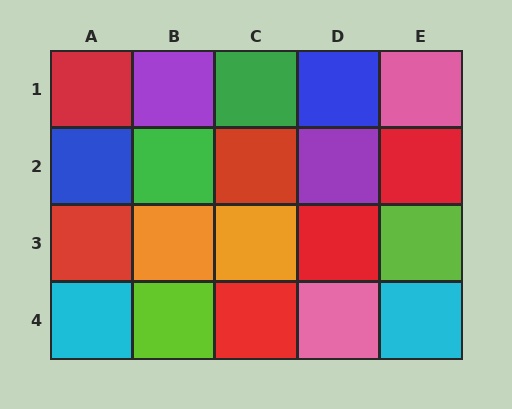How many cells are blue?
2 cells are blue.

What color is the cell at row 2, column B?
Green.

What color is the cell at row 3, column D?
Red.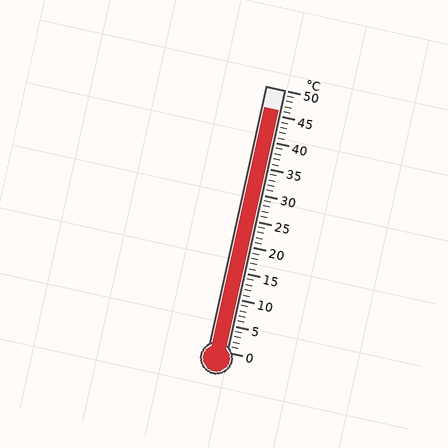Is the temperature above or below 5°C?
The temperature is above 5°C.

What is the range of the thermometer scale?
The thermometer scale ranges from 0°C to 50°C.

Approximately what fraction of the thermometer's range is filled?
The thermometer is filled to approximately 90% of its range.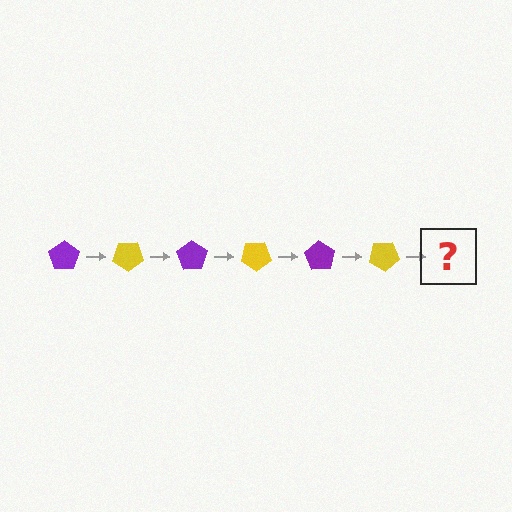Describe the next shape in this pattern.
It should be a purple pentagon, rotated 210 degrees from the start.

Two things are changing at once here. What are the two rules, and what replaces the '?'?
The two rules are that it rotates 35 degrees each step and the color cycles through purple and yellow. The '?' should be a purple pentagon, rotated 210 degrees from the start.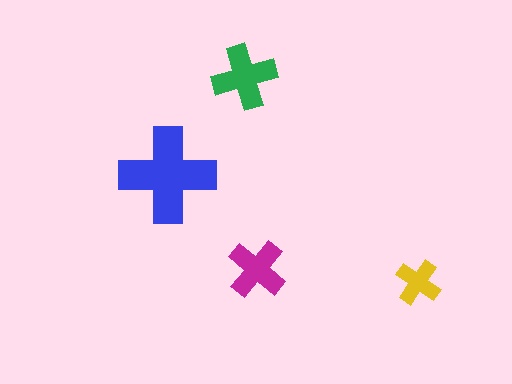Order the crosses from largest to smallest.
the blue one, the green one, the magenta one, the yellow one.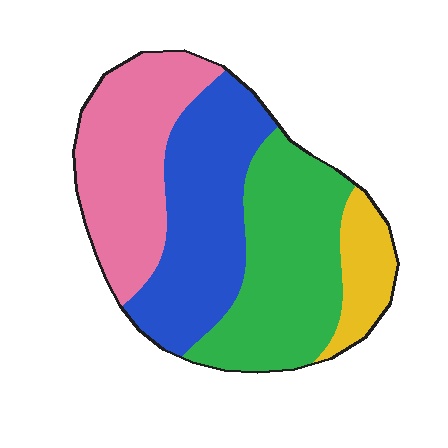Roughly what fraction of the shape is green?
Green takes up about one third (1/3) of the shape.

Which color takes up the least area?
Yellow, at roughly 10%.